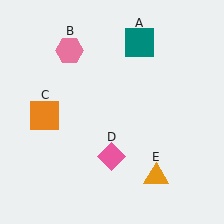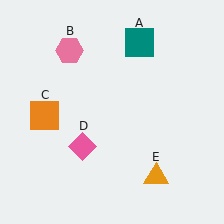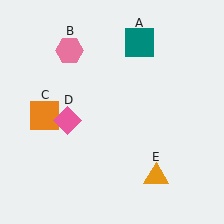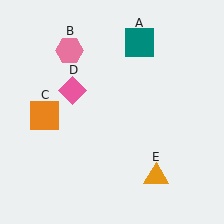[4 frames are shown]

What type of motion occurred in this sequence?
The pink diamond (object D) rotated clockwise around the center of the scene.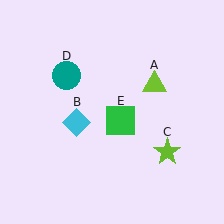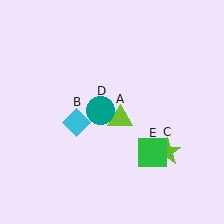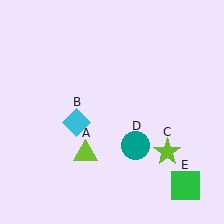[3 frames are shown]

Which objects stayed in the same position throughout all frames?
Cyan diamond (object B) and lime star (object C) remained stationary.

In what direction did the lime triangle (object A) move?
The lime triangle (object A) moved down and to the left.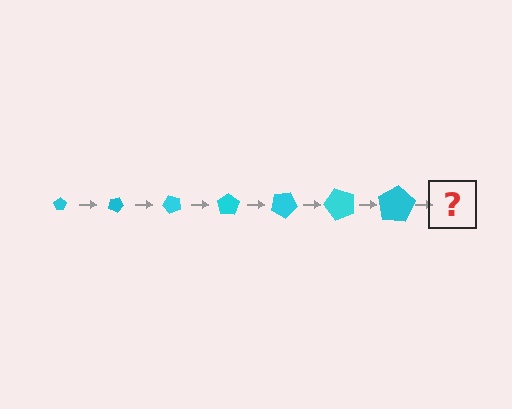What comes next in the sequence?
The next element should be a pentagon, larger than the previous one and rotated 175 degrees from the start.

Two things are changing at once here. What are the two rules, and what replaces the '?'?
The two rules are that the pentagon grows larger each step and it rotates 25 degrees each step. The '?' should be a pentagon, larger than the previous one and rotated 175 degrees from the start.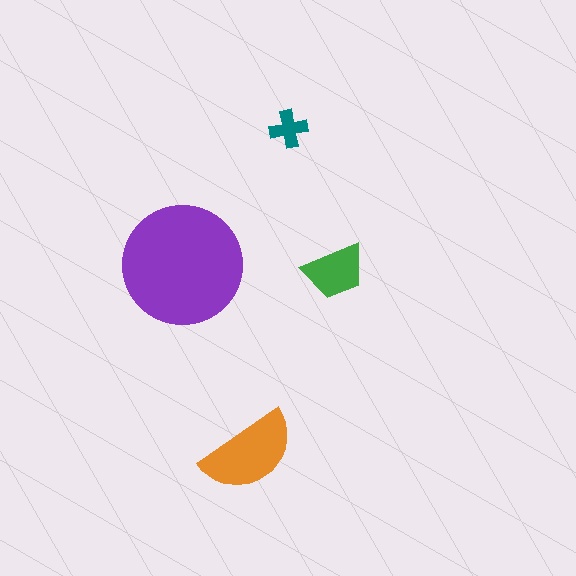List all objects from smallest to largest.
The teal cross, the green trapezoid, the orange semicircle, the purple circle.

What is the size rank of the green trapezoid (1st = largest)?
3rd.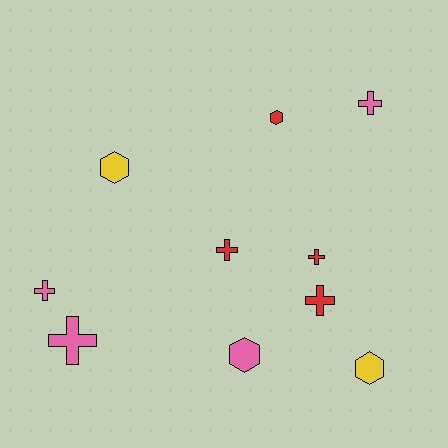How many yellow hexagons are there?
There are 2 yellow hexagons.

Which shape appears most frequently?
Cross, with 6 objects.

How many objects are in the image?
There are 10 objects.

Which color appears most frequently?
Pink, with 4 objects.